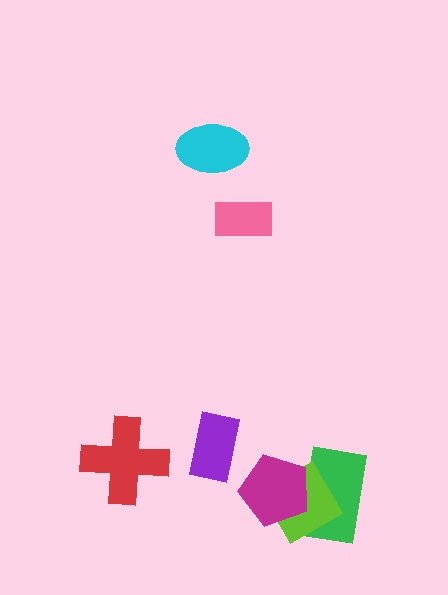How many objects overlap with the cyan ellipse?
0 objects overlap with the cyan ellipse.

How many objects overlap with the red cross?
0 objects overlap with the red cross.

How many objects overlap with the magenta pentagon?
2 objects overlap with the magenta pentagon.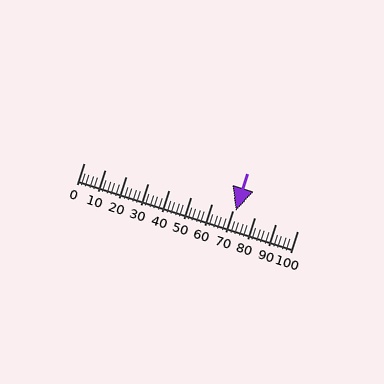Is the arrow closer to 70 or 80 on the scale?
The arrow is closer to 70.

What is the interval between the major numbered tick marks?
The major tick marks are spaced 10 units apart.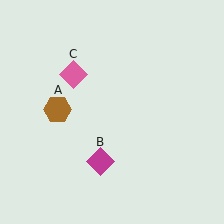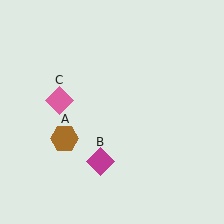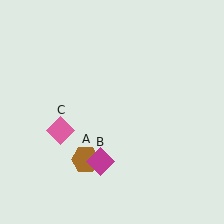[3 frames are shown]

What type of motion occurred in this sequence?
The brown hexagon (object A), pink diamond (object C) rotated counterclockwise around the center of the scene.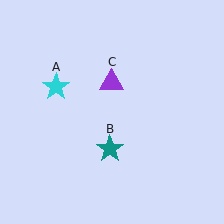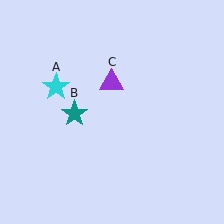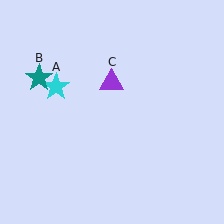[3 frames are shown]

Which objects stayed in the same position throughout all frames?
Cyan star (object A) and purple triangle (object C) remained stationary.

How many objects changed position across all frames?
1 object changed position: teal star (object B).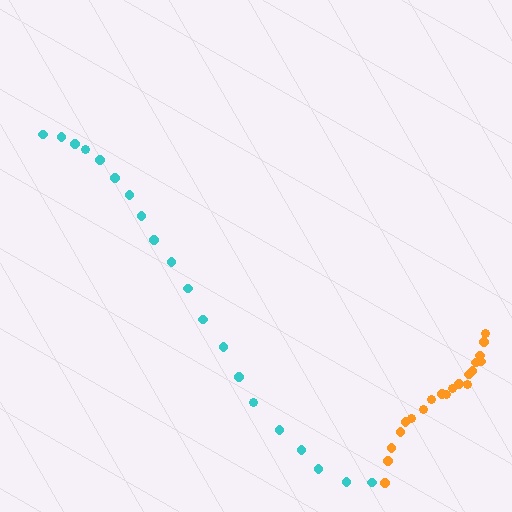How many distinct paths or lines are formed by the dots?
There are 2 distinct paths.